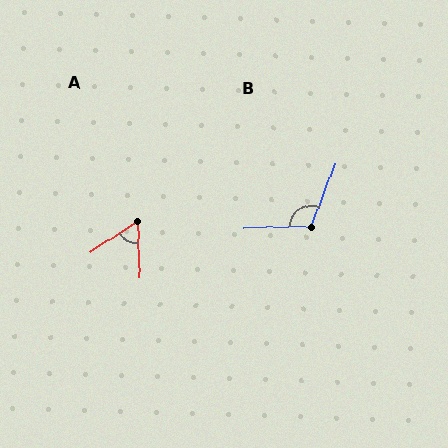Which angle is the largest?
B, at approximately 112 degrees.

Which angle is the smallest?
A, at approximately 59 degrees.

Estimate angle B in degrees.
Approximately 112 degrees.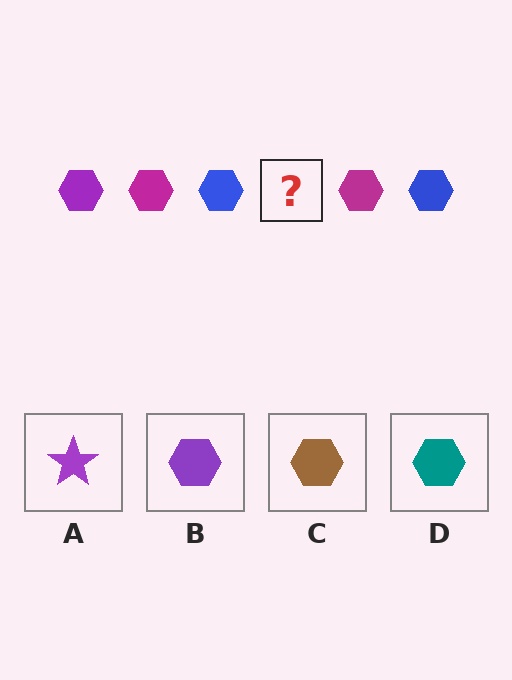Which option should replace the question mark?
Option B.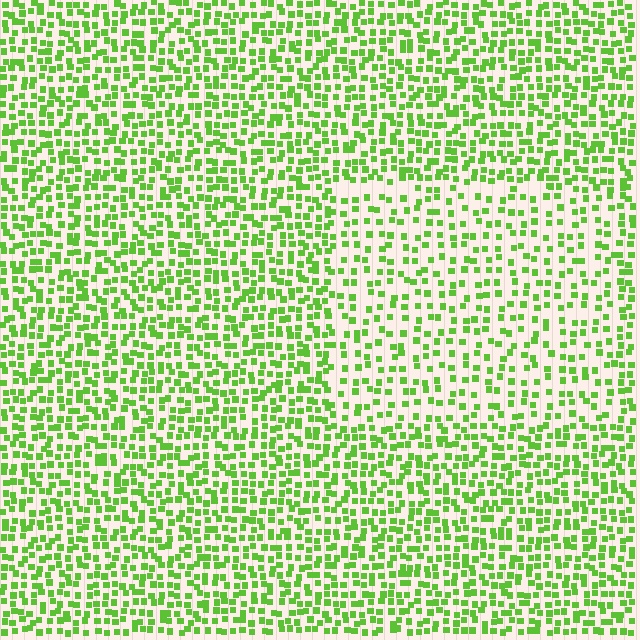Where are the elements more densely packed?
The elements are more densely packed outside the rectangle boundary.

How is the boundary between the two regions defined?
The boundary is defined by a change in element density (approximately 1.7x ratio). All elements are the same color, size, and shape.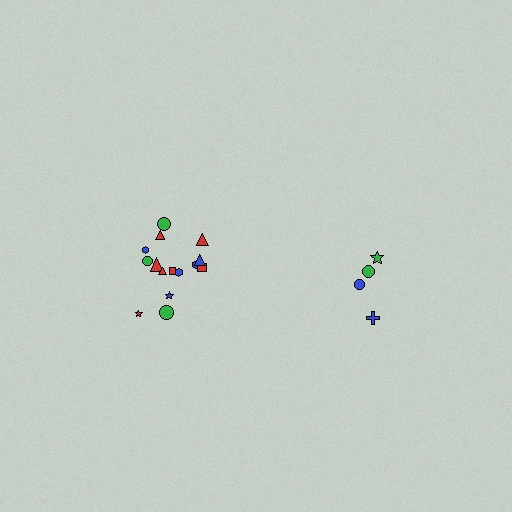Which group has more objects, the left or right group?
The left group.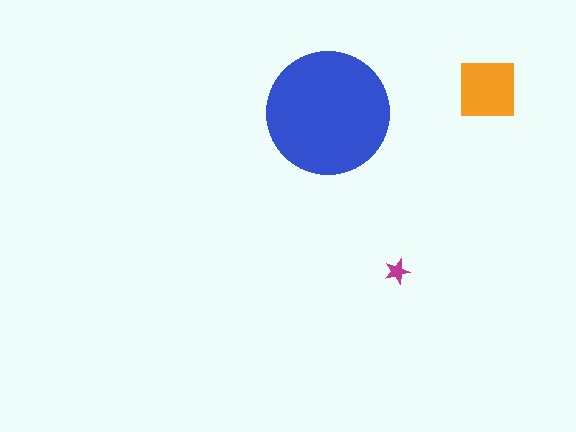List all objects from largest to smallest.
The blue circle, the orange square, the magenta star.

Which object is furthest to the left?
The blue circle is leftmost.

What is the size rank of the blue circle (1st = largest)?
1st.